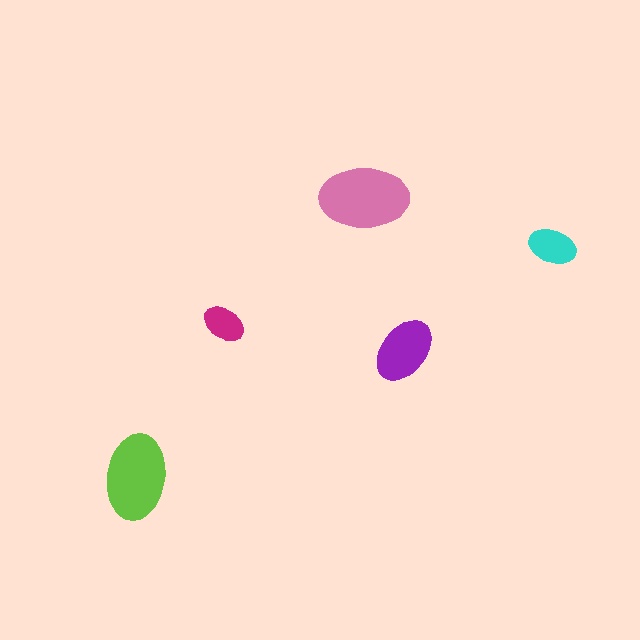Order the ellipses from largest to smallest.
the pink one, the lime one, the purple one, the cyan one, the magenta one.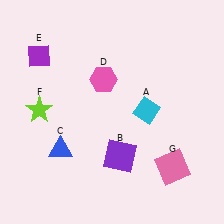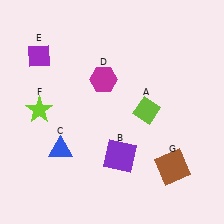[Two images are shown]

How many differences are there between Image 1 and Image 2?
There are 3 differences between the two images.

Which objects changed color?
A changed from cyan to lime. D changed from pink to magenta. G changed from pink to brown.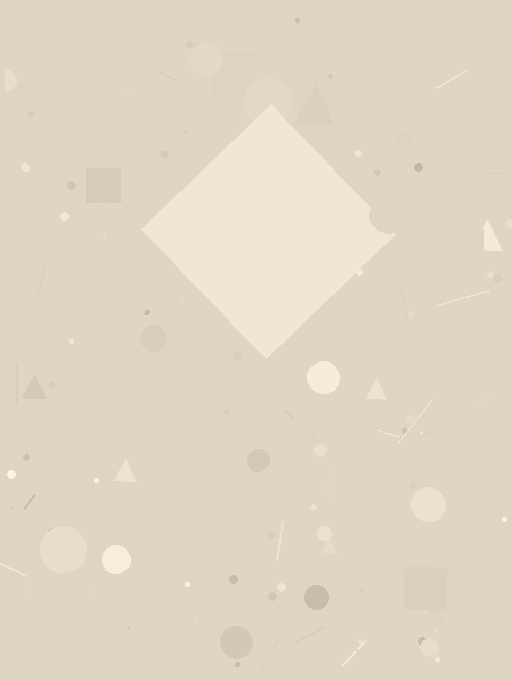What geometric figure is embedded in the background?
A diamond is embedded in the background.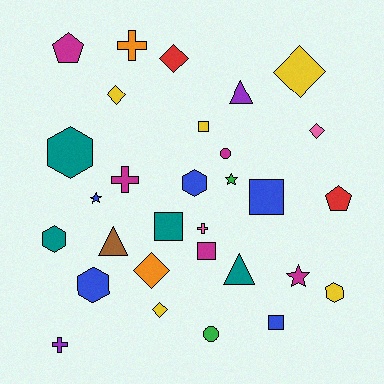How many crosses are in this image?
There are 4 crosses.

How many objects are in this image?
There are 30 objects.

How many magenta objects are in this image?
There are 5 magenta objects.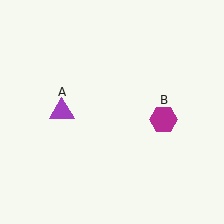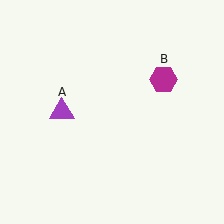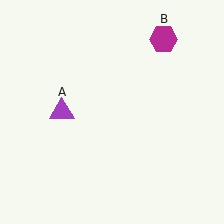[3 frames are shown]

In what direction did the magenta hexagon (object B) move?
The magenta hexagon (object B) moved up.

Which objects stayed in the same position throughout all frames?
Purple triangle (object A) remained stationary.